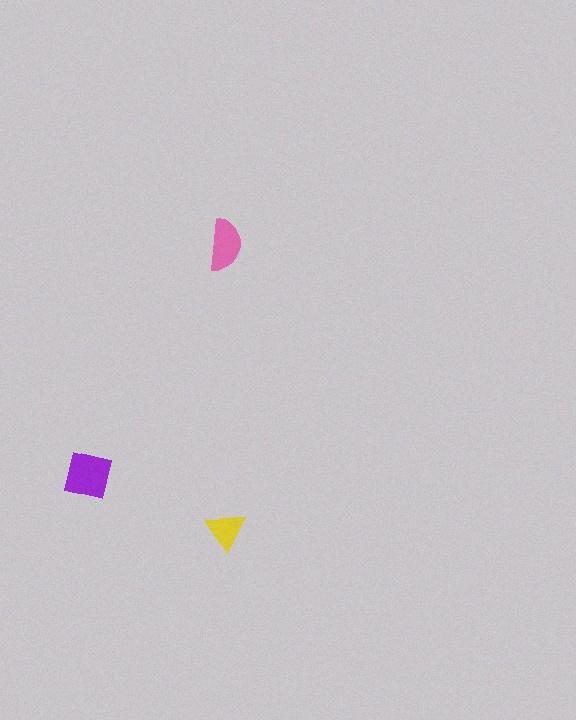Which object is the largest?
The purple square.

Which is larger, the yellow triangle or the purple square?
The purple square.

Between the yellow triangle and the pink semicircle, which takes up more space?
The pink semicircle.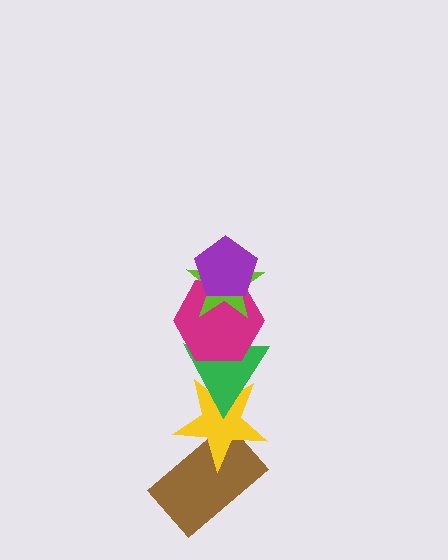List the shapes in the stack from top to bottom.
From top to bottom: the purple pentagon, the lime star, the magenta hexagon, the green triangle, the yellow star, the brown rectangle.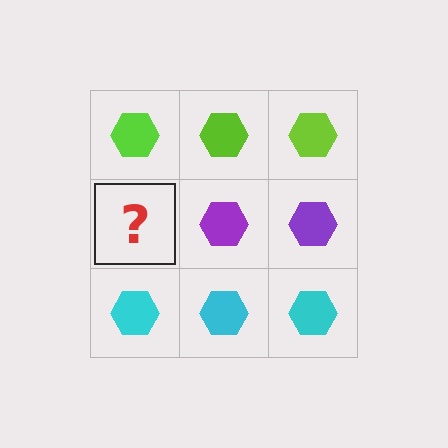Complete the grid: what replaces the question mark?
The question mark should be replaced with a purple hexagon.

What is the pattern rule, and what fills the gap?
The rule is that each row has a consistent color. The gap should be filled with a purple hexagon.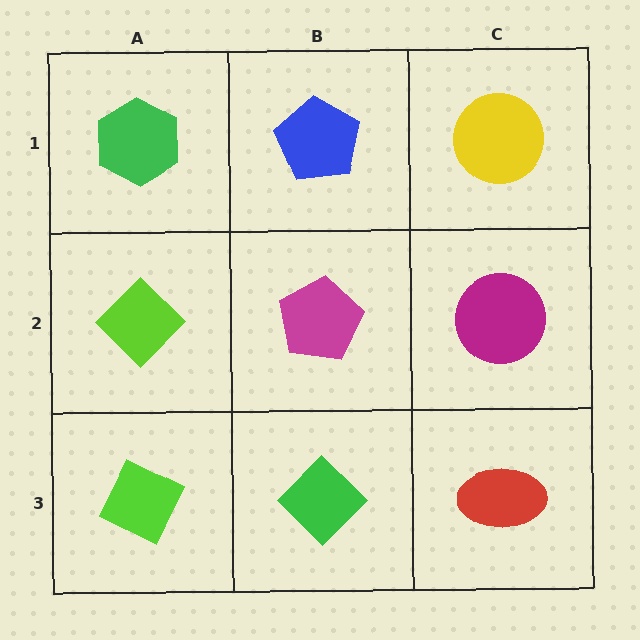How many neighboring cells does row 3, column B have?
3.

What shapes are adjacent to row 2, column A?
A green hexagon (row 1, column A), a lime diamond (row 3, column A), a magenta pentagon (row 2, column B).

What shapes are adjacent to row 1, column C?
A magenta circle (row 2, column C), a blue pentagon (row 1, column B).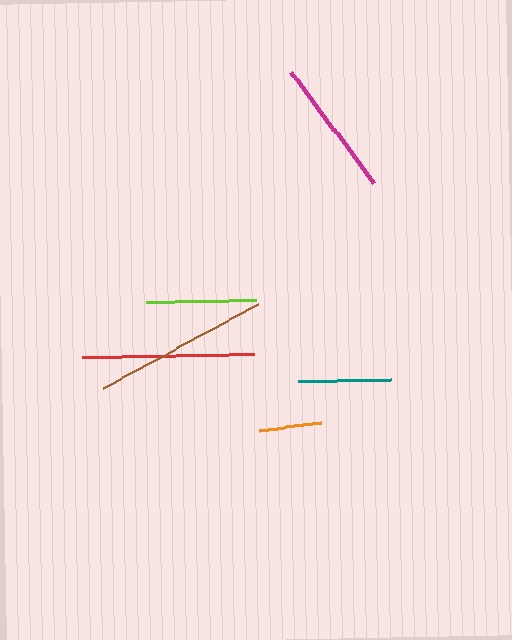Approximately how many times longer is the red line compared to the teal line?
The red line is approximately 1.8 times the length of the teal line.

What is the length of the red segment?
The red segment is approximately 171 pixels long.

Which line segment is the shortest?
The orange line is the shortest at approximately 63 pixels.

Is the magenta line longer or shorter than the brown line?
The brown line is longer than the magenta line.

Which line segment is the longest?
The brown line is the longest at approximately 176 pixels.